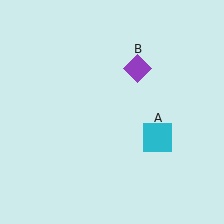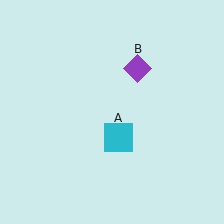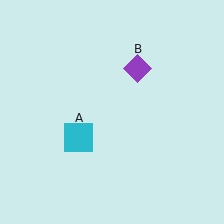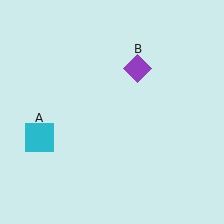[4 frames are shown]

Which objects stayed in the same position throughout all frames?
Purple diamond (object B) remained stationary.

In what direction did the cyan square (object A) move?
The cyan square (object A) moved left.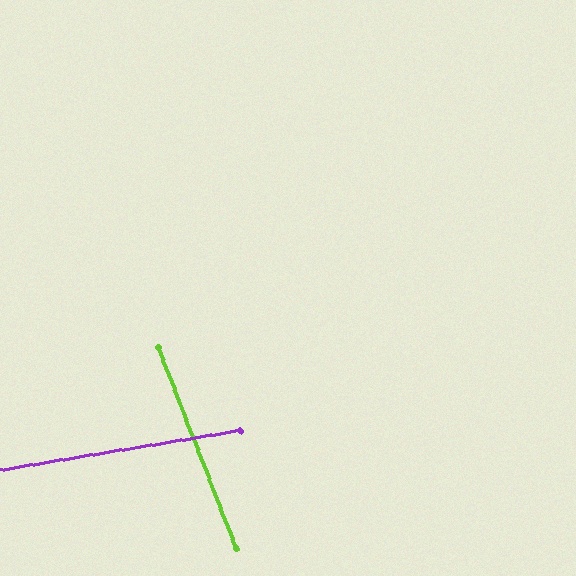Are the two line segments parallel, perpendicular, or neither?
Neither parallel nor perpendicular — they differ by about 78°.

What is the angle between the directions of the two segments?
Approximately 78 degrees.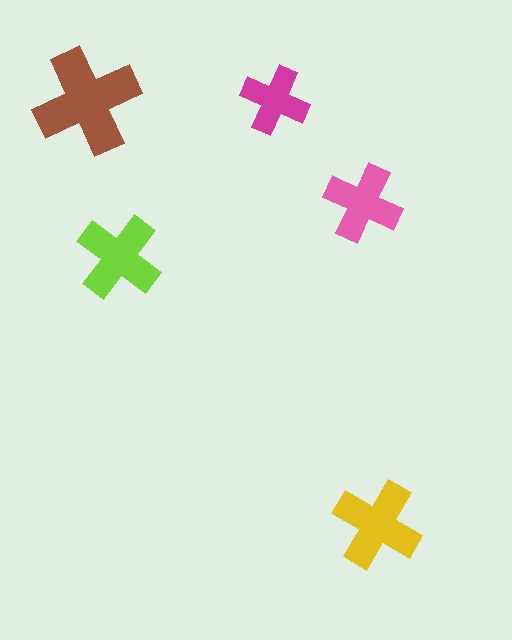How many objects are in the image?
There are 5 objects in the image.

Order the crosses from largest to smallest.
the brown one, the yellow one, the lime one, the pink one, the magenta one.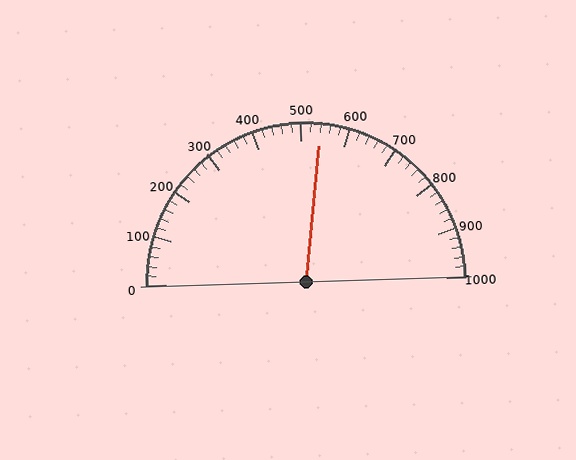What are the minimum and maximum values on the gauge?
The gauge ranges from 0 to 1000.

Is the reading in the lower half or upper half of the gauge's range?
The reading is in the upper half of the range (0 to 1000).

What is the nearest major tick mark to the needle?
The nearest major tick mark is 500.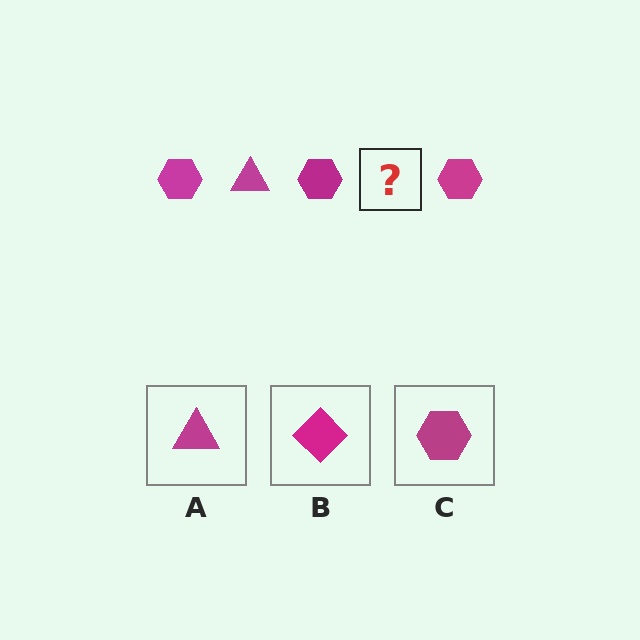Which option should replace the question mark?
Option A.